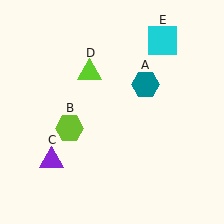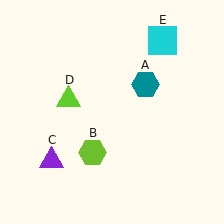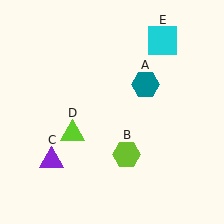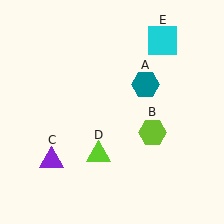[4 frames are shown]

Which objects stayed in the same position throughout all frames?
Teal hexagon (object A) and purple triangle (object C) and cyan square (object E) remained stationary.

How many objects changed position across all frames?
2 objects changed position: lime hexagon (object B), lime triangle (object D).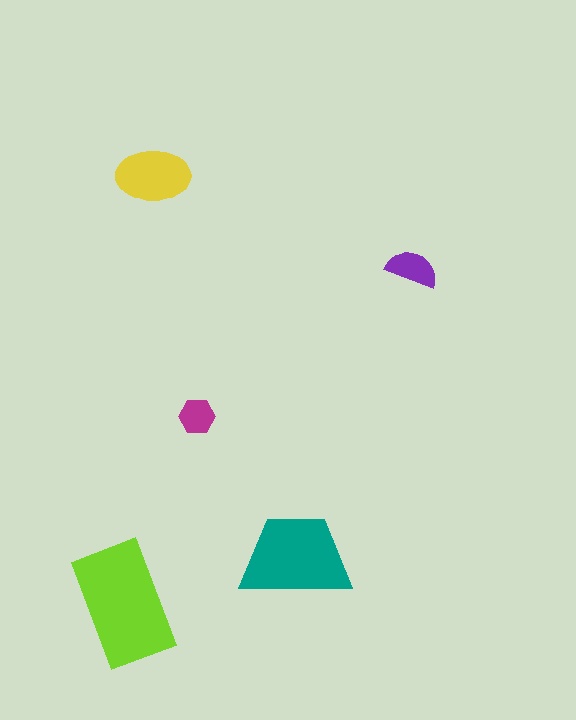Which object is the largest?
The lime rectangle.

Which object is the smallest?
The magenta hexagon.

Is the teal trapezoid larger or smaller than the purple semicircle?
Larger.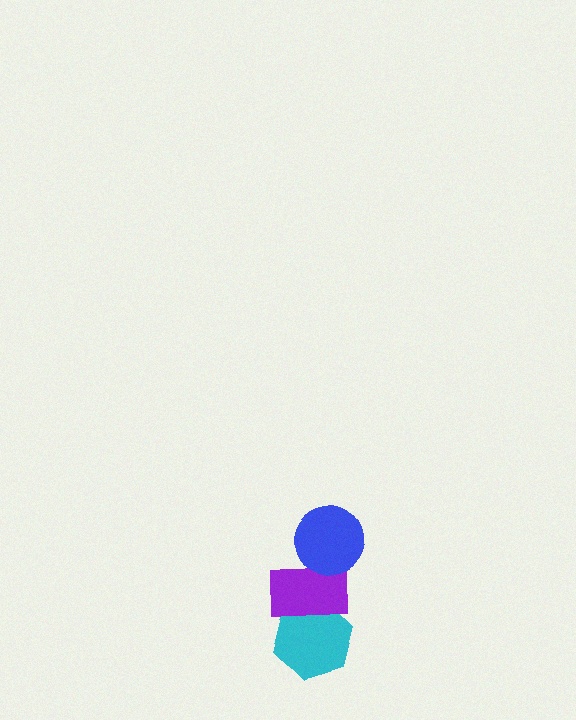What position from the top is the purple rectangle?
The purple rectangle is 2nd from the top.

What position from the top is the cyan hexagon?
The cyan hexagon is 3rd from the top.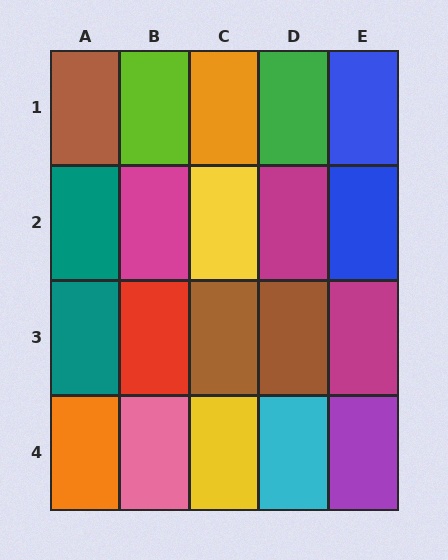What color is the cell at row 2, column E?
Blue.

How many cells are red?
1 cell is red.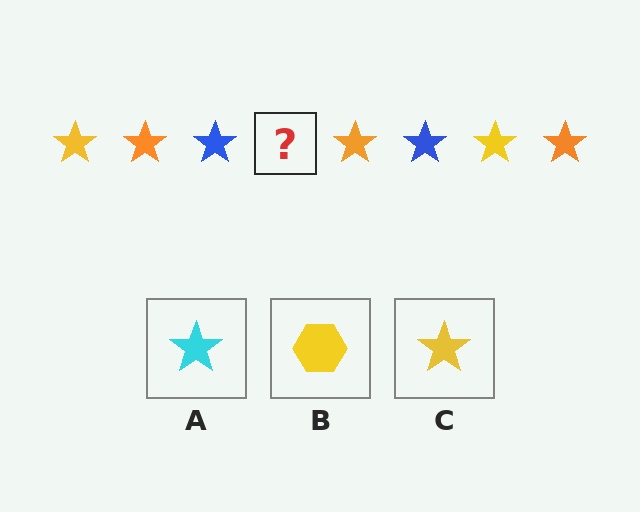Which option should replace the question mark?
Option C.